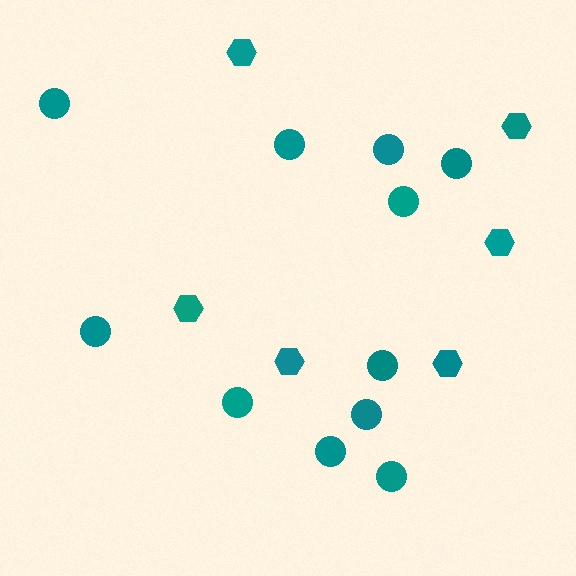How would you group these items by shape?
There are 2 groups: one group of circles (11) and one group of hexagons (6).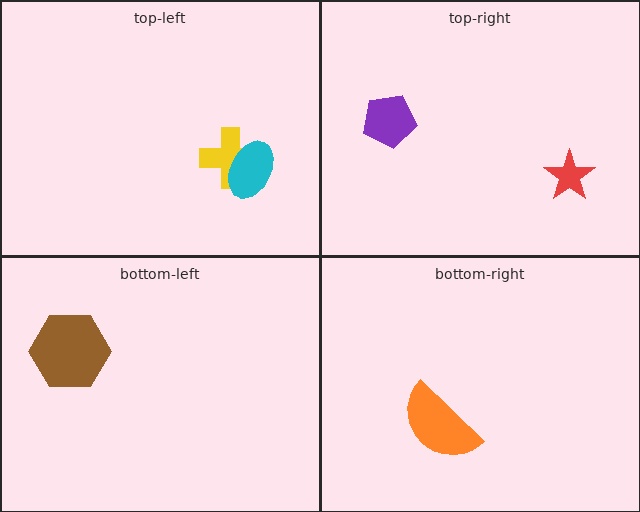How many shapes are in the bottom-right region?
1.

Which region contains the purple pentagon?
The top-right region.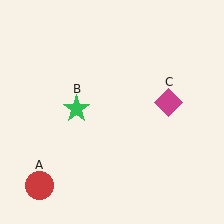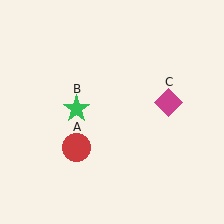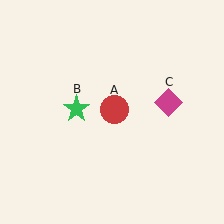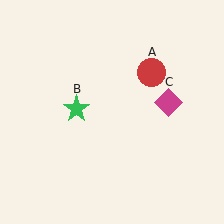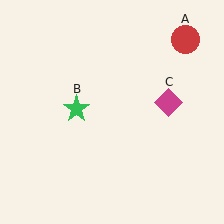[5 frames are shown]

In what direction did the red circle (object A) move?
The red circle (object A) moved up and to the right.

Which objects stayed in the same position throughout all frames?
Green star (object B) and magenta diamond (object C) remained stationary.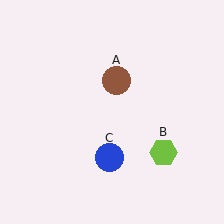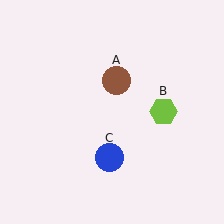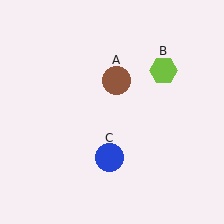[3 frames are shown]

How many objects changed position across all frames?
1 object changed position: lime hexagon (object B).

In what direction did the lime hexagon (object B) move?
The lime hexagon (object B) moved up.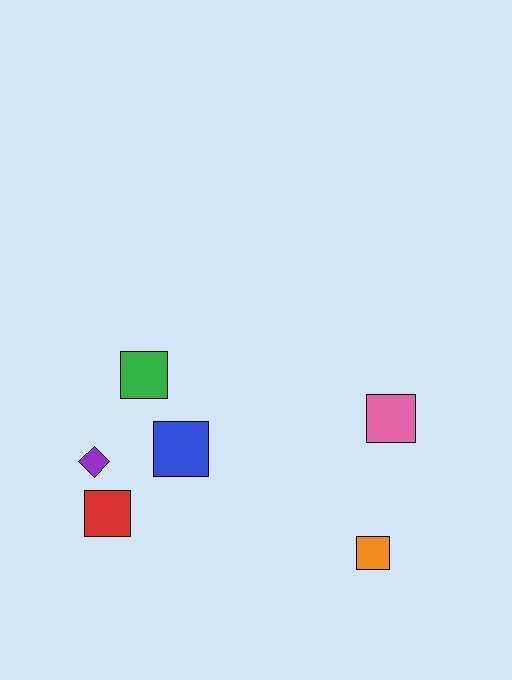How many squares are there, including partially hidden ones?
There are 5 squares.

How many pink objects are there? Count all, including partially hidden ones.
There is 1 pink object.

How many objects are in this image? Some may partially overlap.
There are 6 objects.